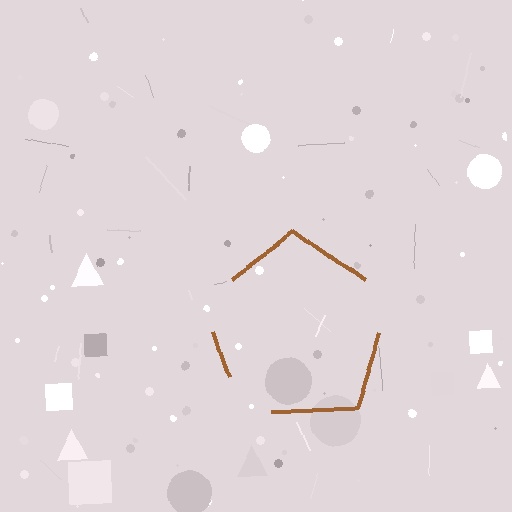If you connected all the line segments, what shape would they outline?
They would outline a pentagon.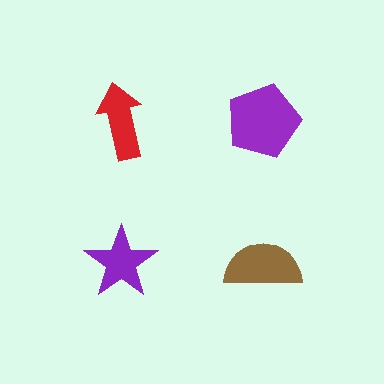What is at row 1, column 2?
A purple pentagon.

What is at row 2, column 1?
A purple star.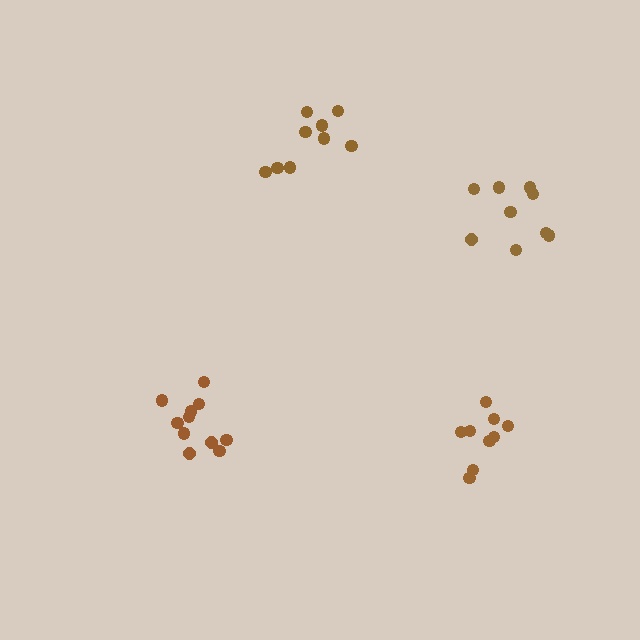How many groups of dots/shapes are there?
There are 4 groups.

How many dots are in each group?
Group 1: 9 dots, Group 2: 9 dots, Group 3: 11 dots, Group 4: 9 dots (38 total).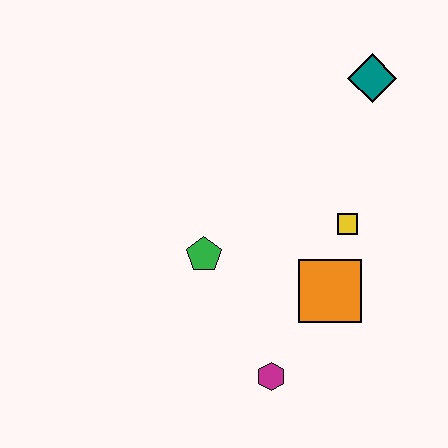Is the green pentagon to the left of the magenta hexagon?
Yes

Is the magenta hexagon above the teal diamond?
No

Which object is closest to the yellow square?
The orange square is closest to the yellow square.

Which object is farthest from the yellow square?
The magenta hexagon is farthest from the yellow square.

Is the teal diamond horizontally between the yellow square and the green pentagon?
No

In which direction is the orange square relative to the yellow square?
The orange square is below the yellow square.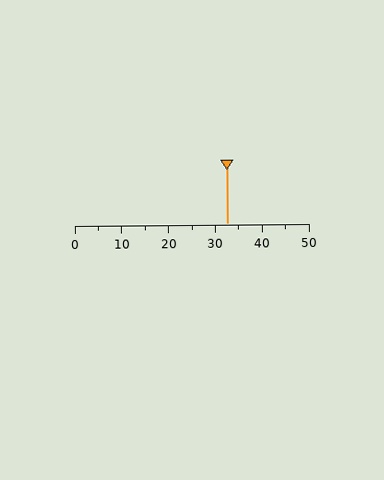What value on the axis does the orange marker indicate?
The marker indicates approximately 32.5.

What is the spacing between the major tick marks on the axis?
The major ticks are spaced 10 apart.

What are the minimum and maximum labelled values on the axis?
The axis runs from 0 to 50.